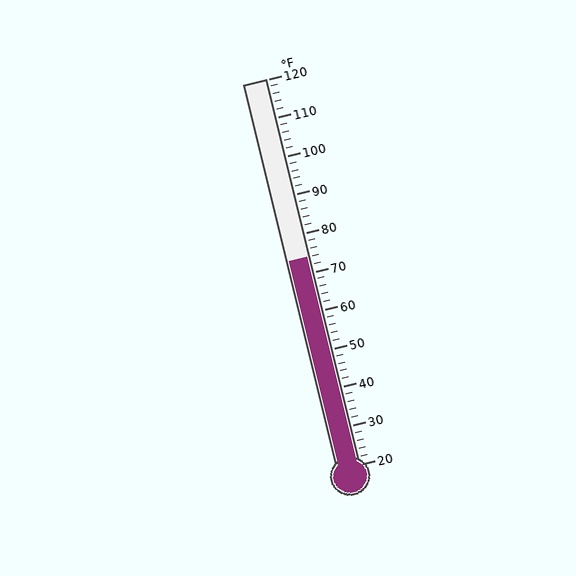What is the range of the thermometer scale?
The thermometer scale ranges from 20°F to 120°F.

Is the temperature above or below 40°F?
The temperature is above 40°F.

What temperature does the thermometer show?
The thermometer shows approximately 74°F.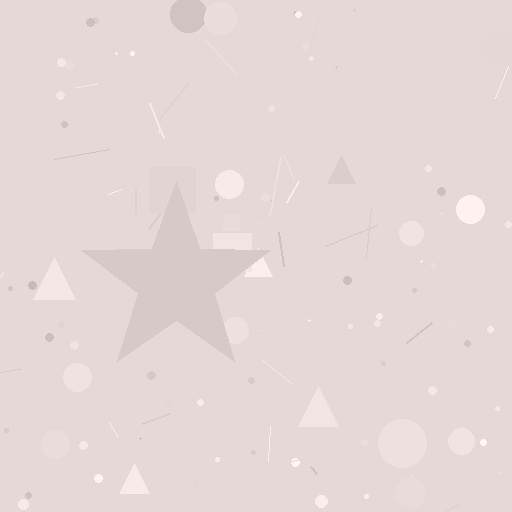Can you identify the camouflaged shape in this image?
The camouflaged shape is a star.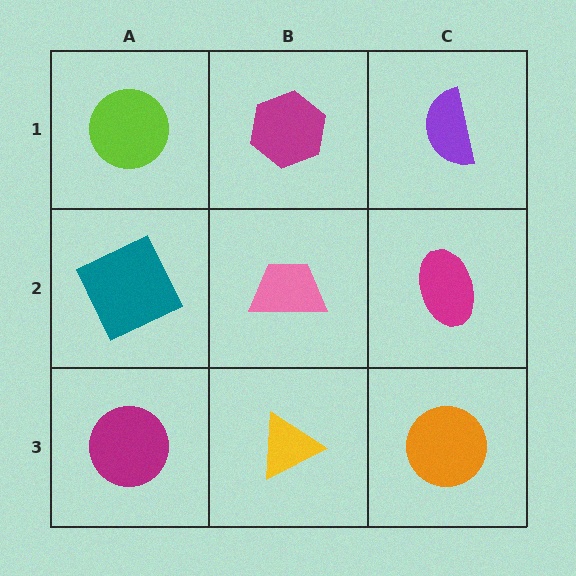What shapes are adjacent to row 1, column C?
A magenta ellipse (row 2, column C), a magenta hexagon (row 1, column B).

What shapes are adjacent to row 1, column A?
A teal square (row 2, column A), a magenta hexagon (row 1, column B).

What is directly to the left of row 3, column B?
A magenta circle.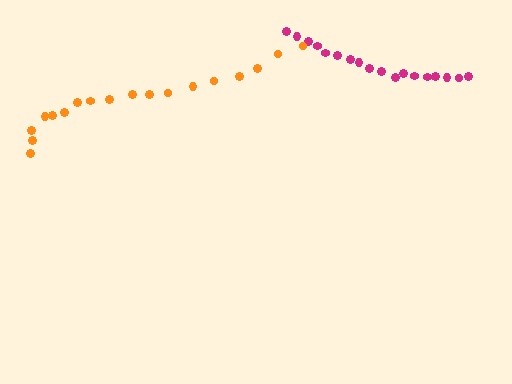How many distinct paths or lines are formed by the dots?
There are 2 distinct paths.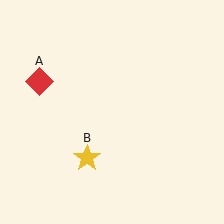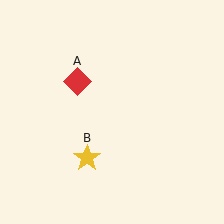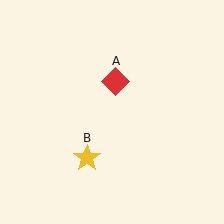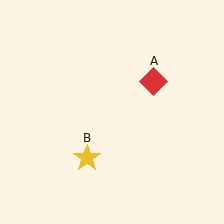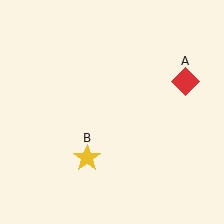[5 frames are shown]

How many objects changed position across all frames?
1 object changed position: red diamond (object A).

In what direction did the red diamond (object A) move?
The red diamond (object A) moved right.